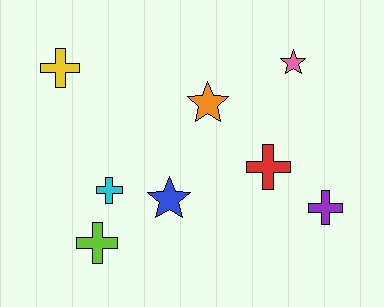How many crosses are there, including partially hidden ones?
There are 5 crosses.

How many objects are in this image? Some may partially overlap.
There are 8 objects.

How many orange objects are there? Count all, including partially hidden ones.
There is 1 orange object.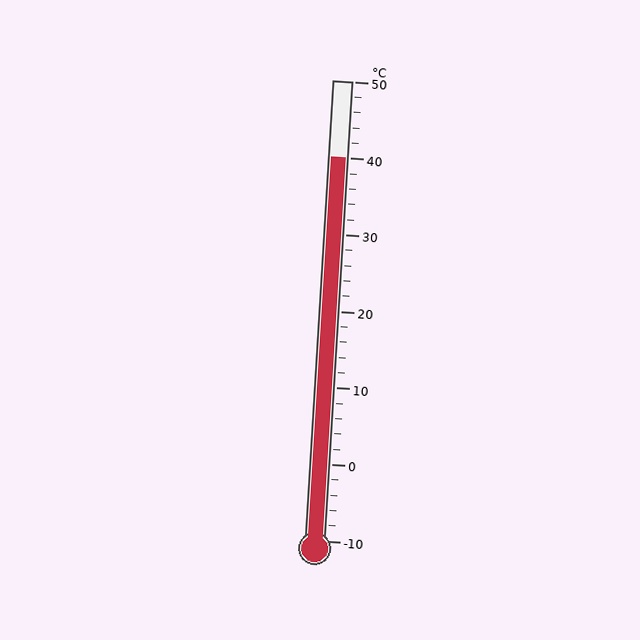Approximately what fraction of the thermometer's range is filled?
The thermometer is filled to approximately 85% of its range.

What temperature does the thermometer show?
The thermometer shows approximately 40°C.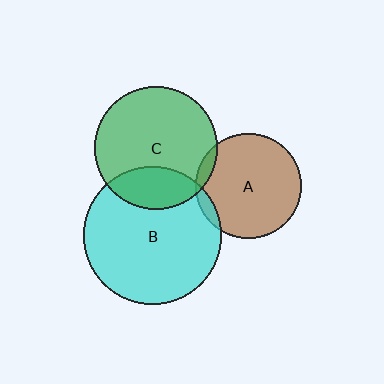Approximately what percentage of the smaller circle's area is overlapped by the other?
Approximately 25%.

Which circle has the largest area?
Circle B (cyan).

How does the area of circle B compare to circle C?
Approximately 1.2 times.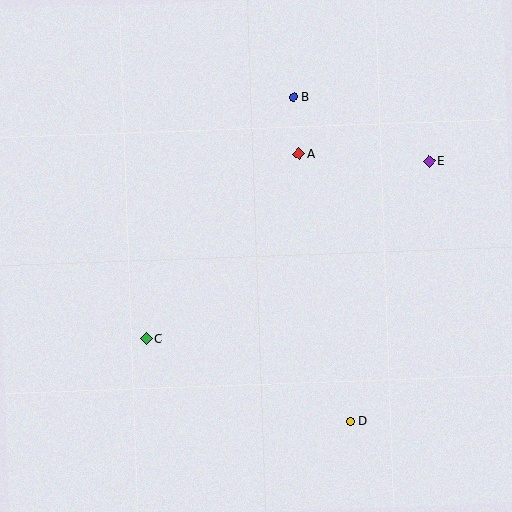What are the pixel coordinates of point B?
Point B is at (293, 97).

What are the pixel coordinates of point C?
Point C is at (146, 339).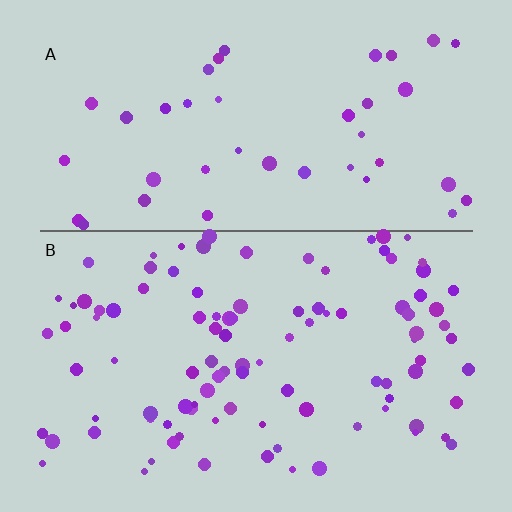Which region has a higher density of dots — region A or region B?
B (the bottom).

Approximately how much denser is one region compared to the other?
Approximately 2.4× — region B over region A.